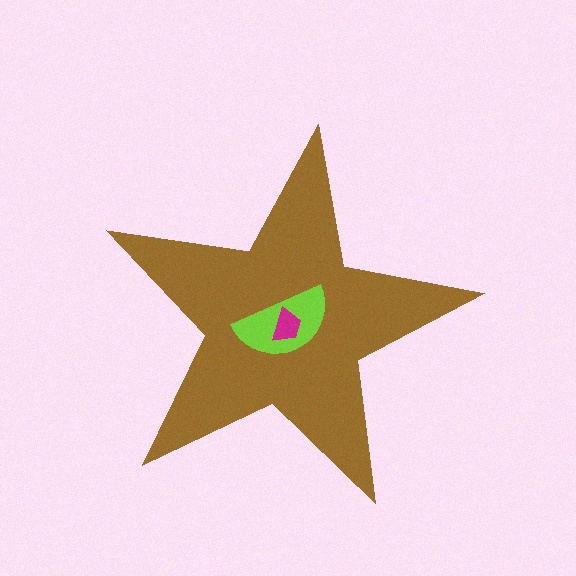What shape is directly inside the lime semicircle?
The magenta trapezoid.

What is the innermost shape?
The magenta trapezoid.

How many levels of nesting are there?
3.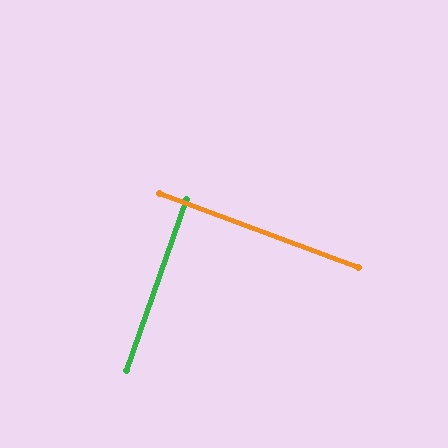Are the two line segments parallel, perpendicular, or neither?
Perpendicular — they meet at approximately 89°.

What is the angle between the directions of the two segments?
Approximately 89 degrees.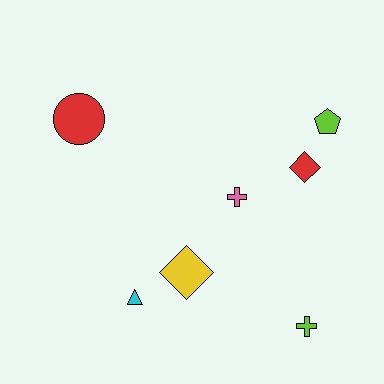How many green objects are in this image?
There are no green objects.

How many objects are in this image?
There are 7 objects.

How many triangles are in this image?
There is 1 triangle.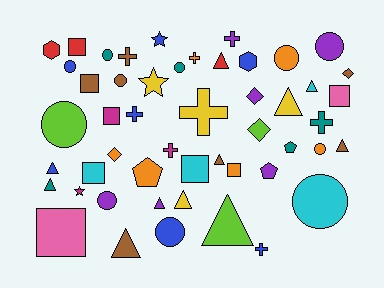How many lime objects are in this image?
There are 3 lime objects.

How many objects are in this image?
There are 50 objects.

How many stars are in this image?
There are 3 stars.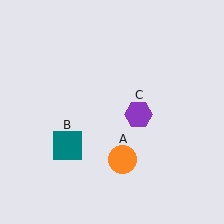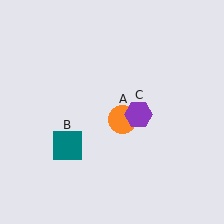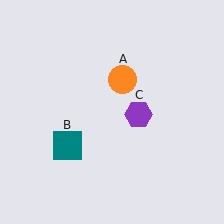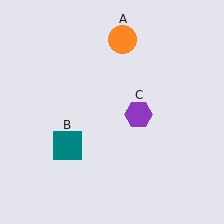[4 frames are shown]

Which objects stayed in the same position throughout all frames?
Teal square (object B) and purple hexagon (object C) remained stationary.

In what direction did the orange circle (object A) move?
The orange circle (object A) moved up.